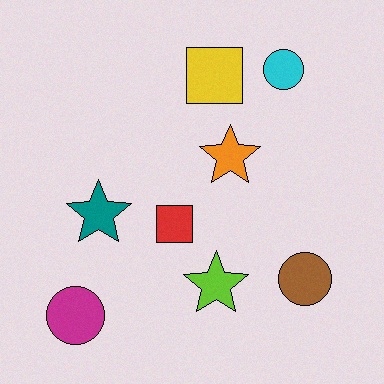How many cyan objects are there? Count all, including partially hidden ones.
There is 1 cyan object.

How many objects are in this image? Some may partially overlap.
There are 8 objects.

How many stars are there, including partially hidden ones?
There are 3 stars.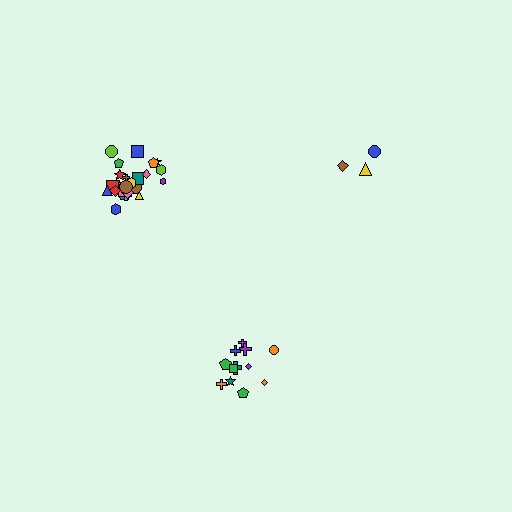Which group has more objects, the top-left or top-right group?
The top-left group.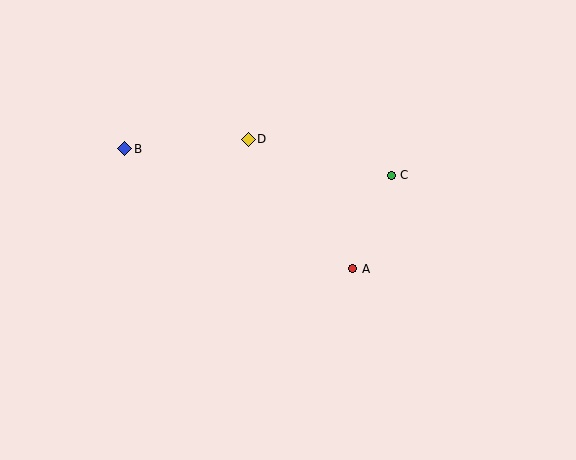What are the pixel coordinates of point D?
Point D is at (248, 139).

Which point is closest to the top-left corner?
Point B is closest to the top-left corner.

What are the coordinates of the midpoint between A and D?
The midpoint between A and D is at (300, 204).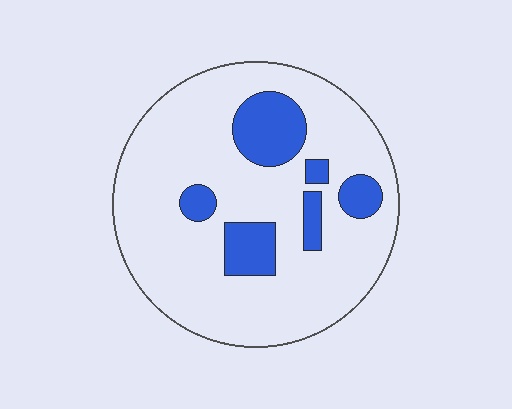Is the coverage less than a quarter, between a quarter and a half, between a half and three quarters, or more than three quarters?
Less than a quarter.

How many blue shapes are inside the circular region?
6.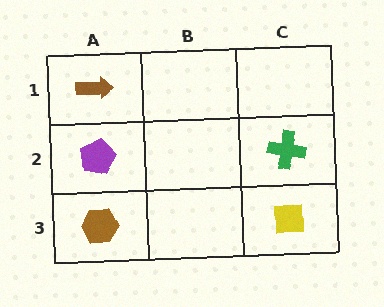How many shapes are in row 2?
2 shapes.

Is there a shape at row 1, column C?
No, that cell is empty.